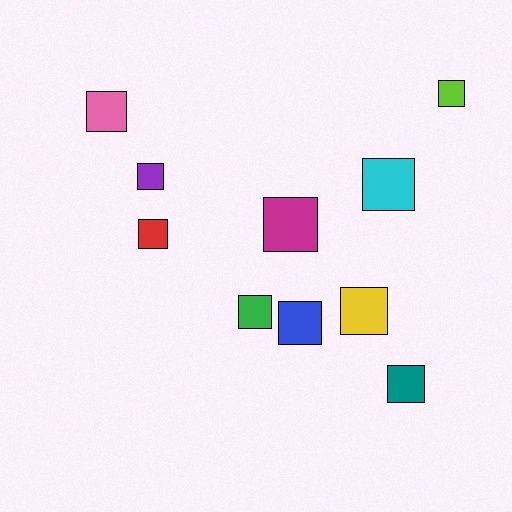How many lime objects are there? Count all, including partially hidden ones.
There is 1 lime object.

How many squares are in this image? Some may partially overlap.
There are 10 squares.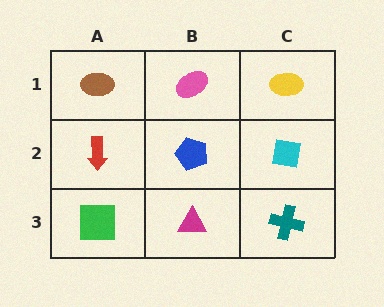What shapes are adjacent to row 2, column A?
A brown ellipse (row 1, column A), a green square (row 3, column A), a blue pentagon (row 2, column B).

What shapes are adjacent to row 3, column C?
A cyan square (row 2, column C), a magenta triangle (row 3, column B).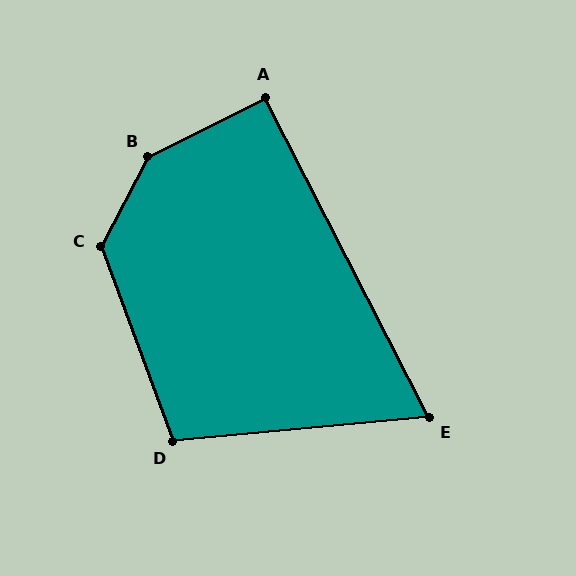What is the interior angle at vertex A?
Approximately 90 degrees (approximately right).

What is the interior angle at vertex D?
Approximately 105 degrees (obtuse).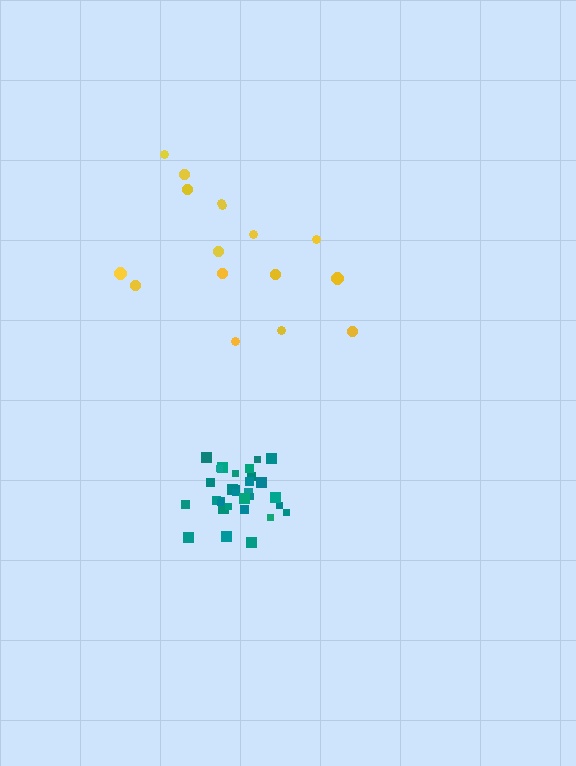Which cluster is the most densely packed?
Teal.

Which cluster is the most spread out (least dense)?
Yellow.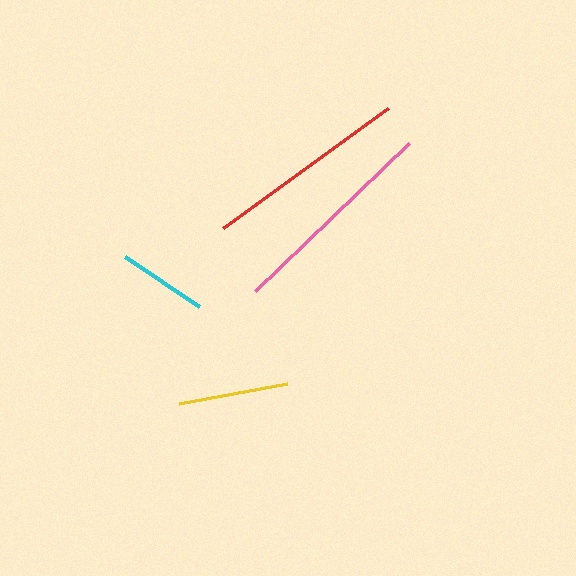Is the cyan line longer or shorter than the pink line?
The pink line is longer than the cyan line.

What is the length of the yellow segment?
The yellow segment is approximately 110 pixels long.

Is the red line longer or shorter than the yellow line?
The red line is longer than the yellow line.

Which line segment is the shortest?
The cyan line is the shortest at approximately 89 pixels.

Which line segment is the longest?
The pink line is the longest at approximately 214 pixels.